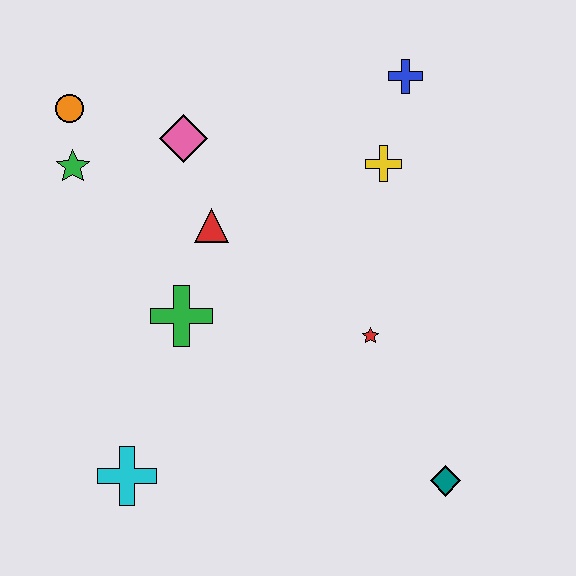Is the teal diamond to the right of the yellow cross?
Yes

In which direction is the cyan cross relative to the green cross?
The cyan cross is below the green cross.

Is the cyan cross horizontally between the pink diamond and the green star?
Yes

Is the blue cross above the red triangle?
Yes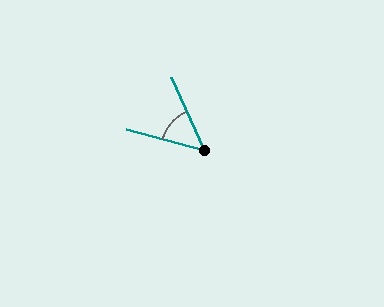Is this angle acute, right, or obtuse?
It is acute.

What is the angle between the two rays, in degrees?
Approximately 51 degrees.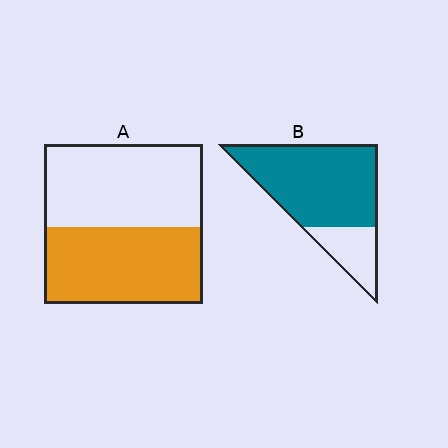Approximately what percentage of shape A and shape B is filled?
A is approximately 50% and B is approximately 75%.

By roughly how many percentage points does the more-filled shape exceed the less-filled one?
By roughly 30 percentage points (B over A).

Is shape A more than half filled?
Roughly half.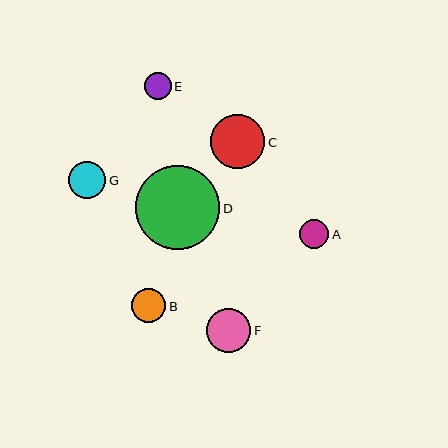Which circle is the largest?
Circle D is the largest with a size of approximately 84 pixels.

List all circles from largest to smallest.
From largest to smallest: D, C, F, G, B, A, E.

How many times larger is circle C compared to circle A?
Circle C is approximately 1.9 times the size of circle A.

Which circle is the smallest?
Circle E is the smallest with a size of approximately 27 pixels.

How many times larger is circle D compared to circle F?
Circle D is approximately 1.9 times the size of circle F.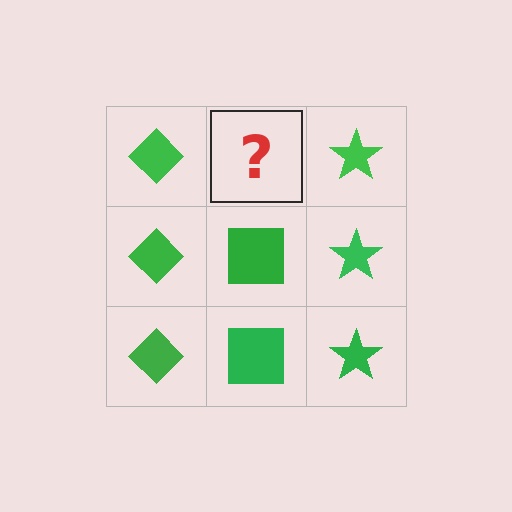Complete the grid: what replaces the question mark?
The question mark should be replaced with a green square.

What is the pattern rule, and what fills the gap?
The rule is that each column has a consistent shape. The gap should be filled with a green square.